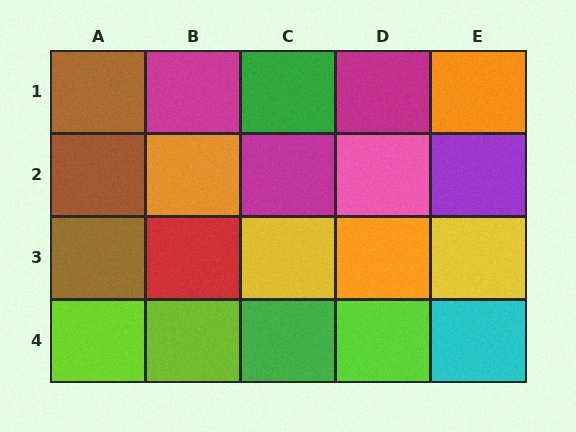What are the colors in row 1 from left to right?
Brown, magenta, green, magenta, orange.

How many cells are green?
2 cells are green.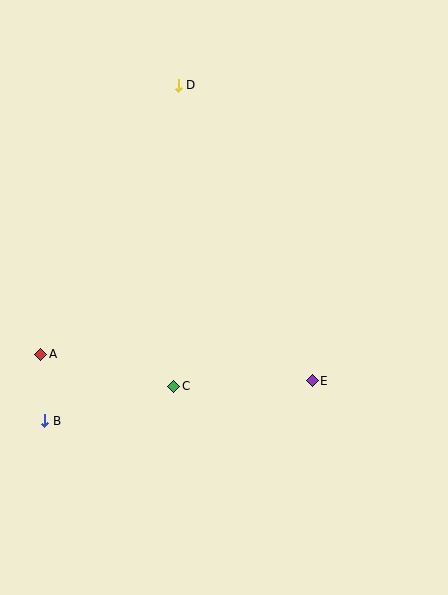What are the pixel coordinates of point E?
Point E is at (313, 380).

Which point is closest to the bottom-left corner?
Point B is closest to the bottom-left corner.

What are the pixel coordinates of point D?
Point D is at (178, 86).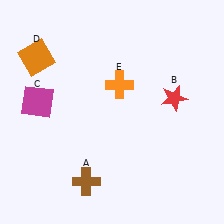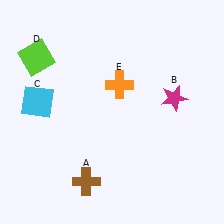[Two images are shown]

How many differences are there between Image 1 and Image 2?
There are 3 differences between the two images.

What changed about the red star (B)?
In Image 1, B is red. In Image 2, it changed to magenta.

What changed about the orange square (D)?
In Image 1, D is orange. In Image 2, it changed to lime.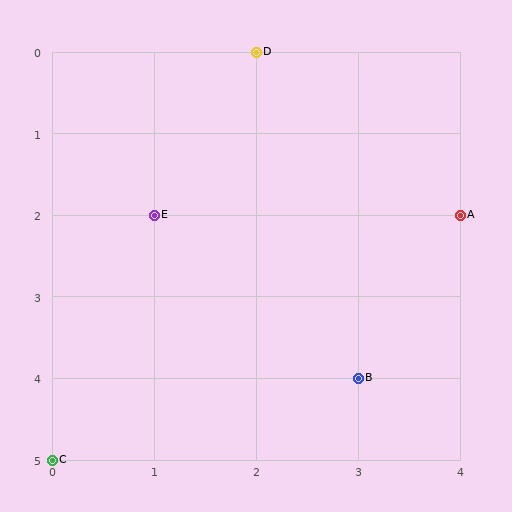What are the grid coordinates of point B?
Point B is at grid coordinates (3, 4).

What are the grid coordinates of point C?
Point C is at grid coordinates (0, 5).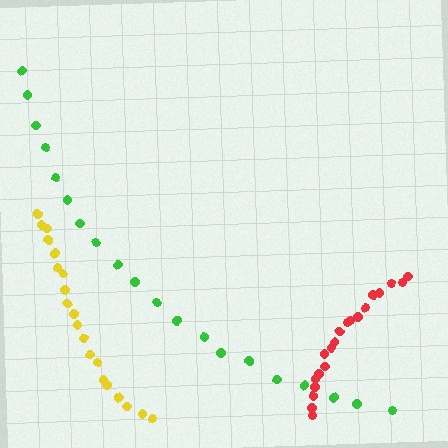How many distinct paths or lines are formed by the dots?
There are 3 distinct paths.